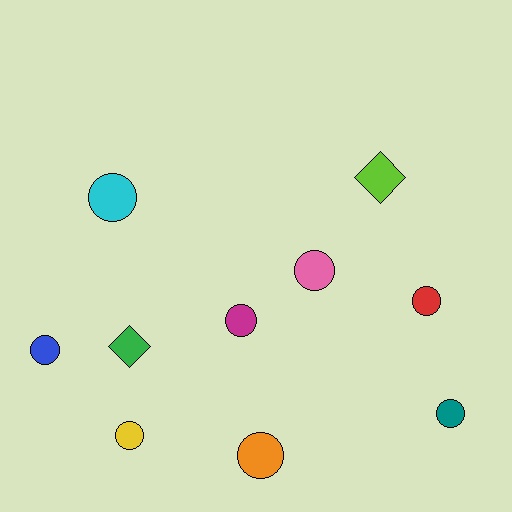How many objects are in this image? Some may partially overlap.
There are 10 objects.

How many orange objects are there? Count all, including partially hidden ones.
There is 1 orange object.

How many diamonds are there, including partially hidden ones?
There are 2 diamonds.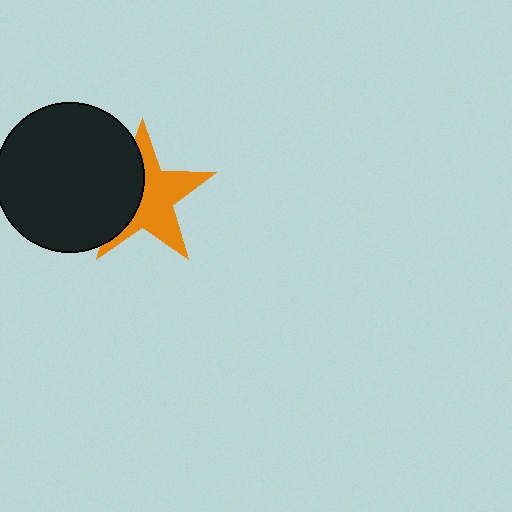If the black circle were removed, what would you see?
You would see the complete orange star.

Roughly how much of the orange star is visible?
About half of it is visible (roughly 59%).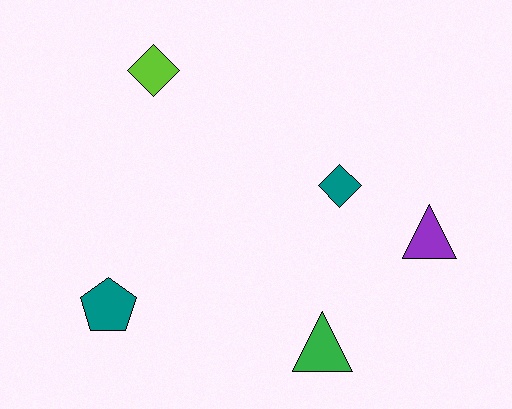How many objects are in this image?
There are 5 objects.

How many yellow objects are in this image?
There are no yellow objects.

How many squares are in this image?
There are no squares.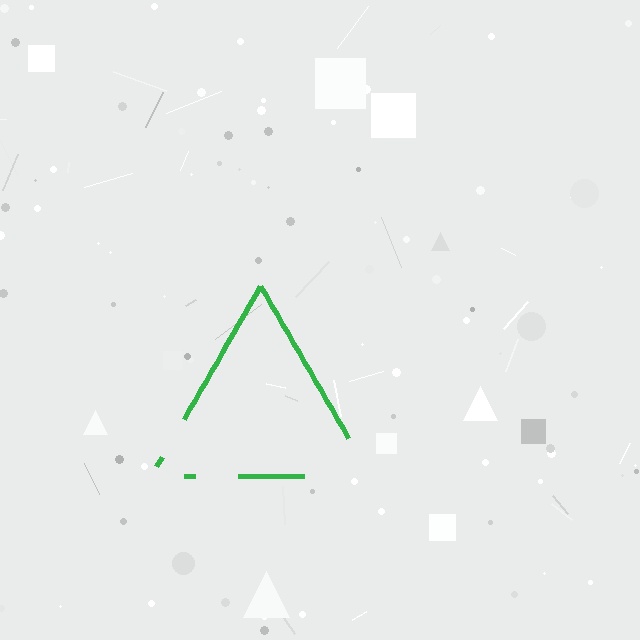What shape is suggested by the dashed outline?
The dashed outline suggests a triangle.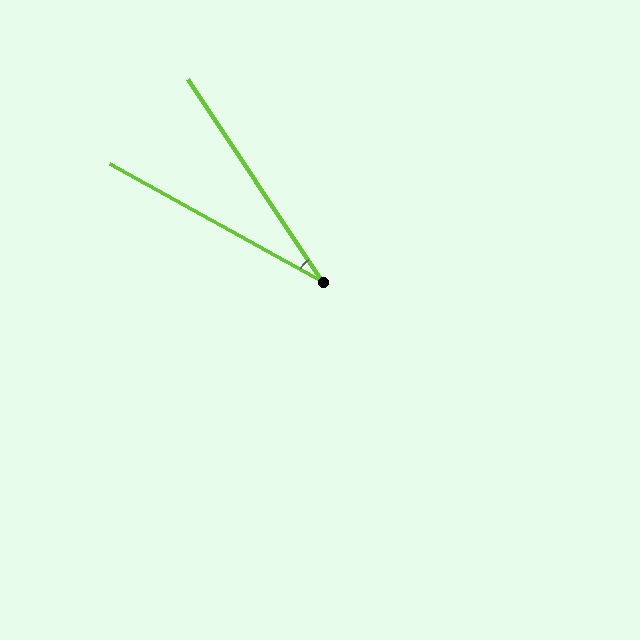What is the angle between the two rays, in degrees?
Approximately 27 degrees.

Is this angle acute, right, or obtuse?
It is acute.